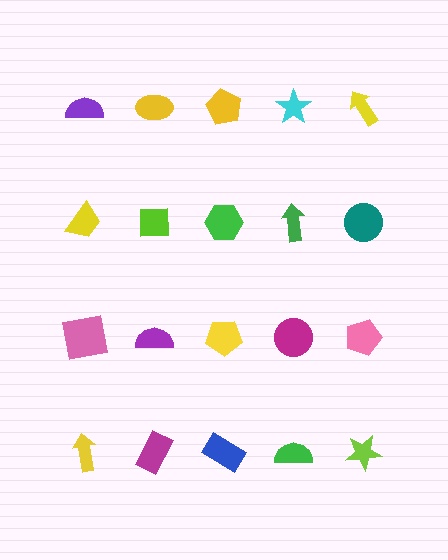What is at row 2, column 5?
A teal circle.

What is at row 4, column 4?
A green semicircle.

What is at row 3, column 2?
A purple semicircle.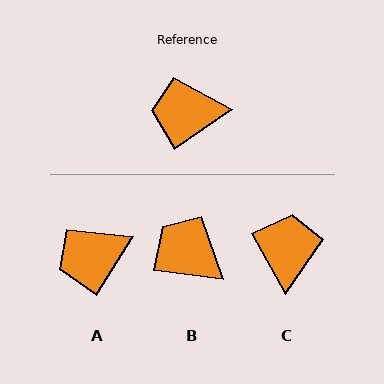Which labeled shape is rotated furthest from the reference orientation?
C, about 96 degrees away.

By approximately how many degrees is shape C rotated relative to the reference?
Approximately 96 degrees clockwise.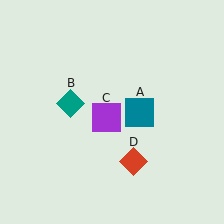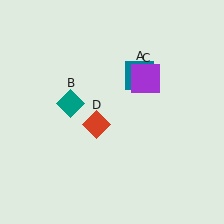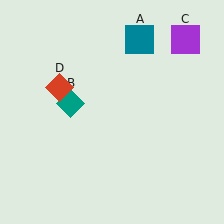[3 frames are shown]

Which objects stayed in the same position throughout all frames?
Teal diamond (object B) remained stationary.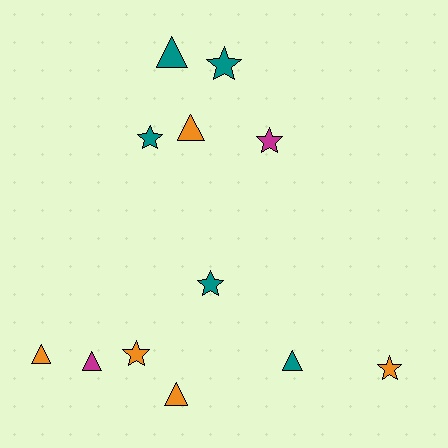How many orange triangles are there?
There are 3 orange triangles.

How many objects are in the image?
There are 12 objects.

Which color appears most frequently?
Teal, with 5 objects.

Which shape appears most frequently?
Triangle, with 6 objects.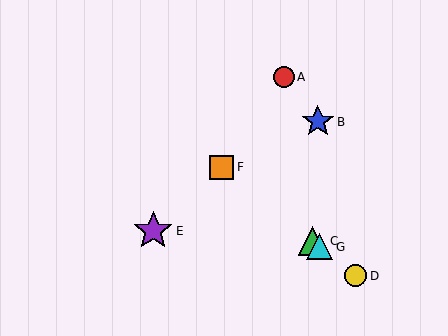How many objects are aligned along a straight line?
4 objects (C, D, F, G) are aligned along a straight line.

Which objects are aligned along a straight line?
Objects C, D, F, G are aligned along a straight line.